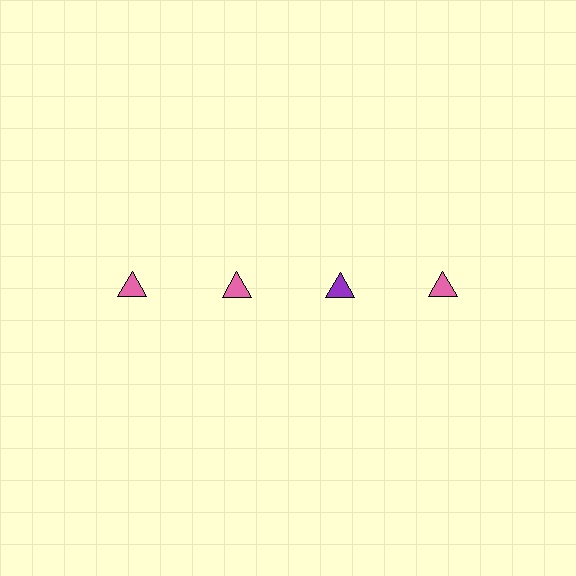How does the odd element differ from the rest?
It has a different color: purple instead of pink.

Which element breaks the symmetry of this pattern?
The purple triangle in the top row, center column breaks the symmetry. All other shapes are pink triangles.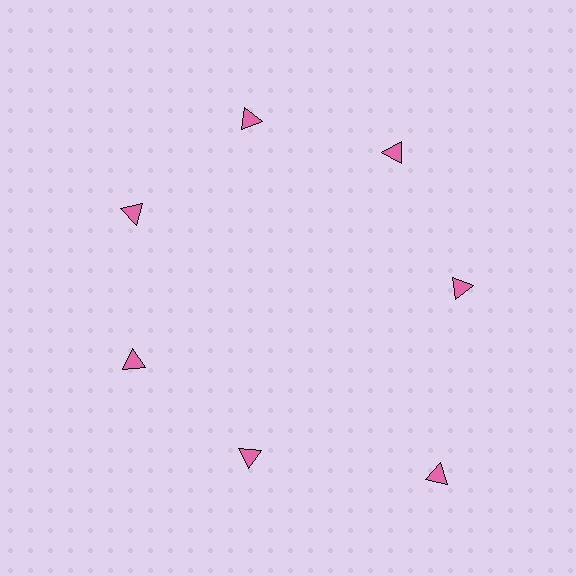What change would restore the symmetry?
The symmetry would be restored by moving it inward, back onto the ring so that all 7 triangles sit at equal angles and equal distance from the center.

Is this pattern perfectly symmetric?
No. The 7 pink triangles are arranged in a ring, but one element near the 5 o'clock position is pushed outward from the center, breaking the 7-fold rotational symmetry.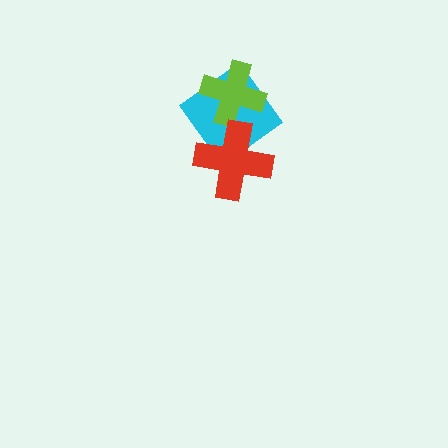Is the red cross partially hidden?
No, no other shape covers it.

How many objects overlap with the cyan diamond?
2 objects overlap with the cyan diamond.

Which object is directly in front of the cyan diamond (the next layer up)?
The lime cross is directly in front of the cyan diamond.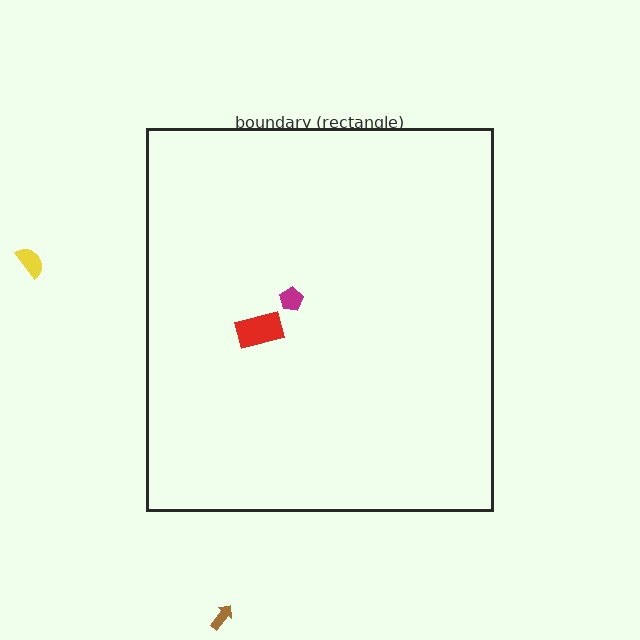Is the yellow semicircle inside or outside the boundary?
Outside.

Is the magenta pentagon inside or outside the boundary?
Inside.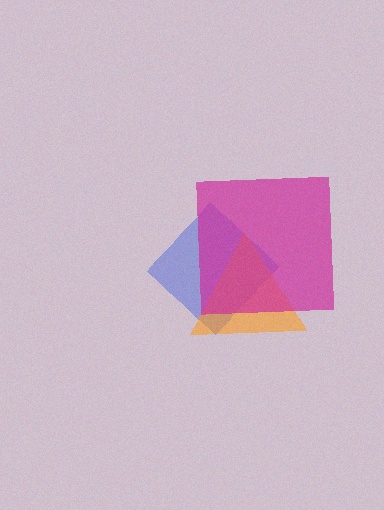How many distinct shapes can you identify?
There are 3 distinct shapes: a blue diamond, an orange triangle, a magenta square.